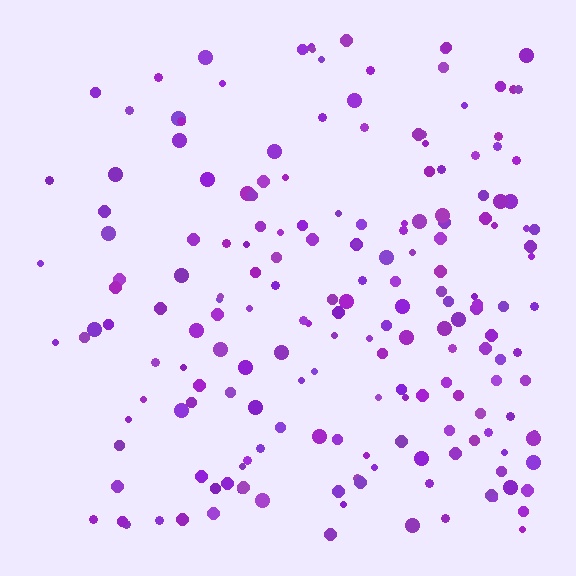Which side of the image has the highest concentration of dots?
The right.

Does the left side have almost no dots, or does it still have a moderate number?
Still a moderate number, just noticeably fewer than the right.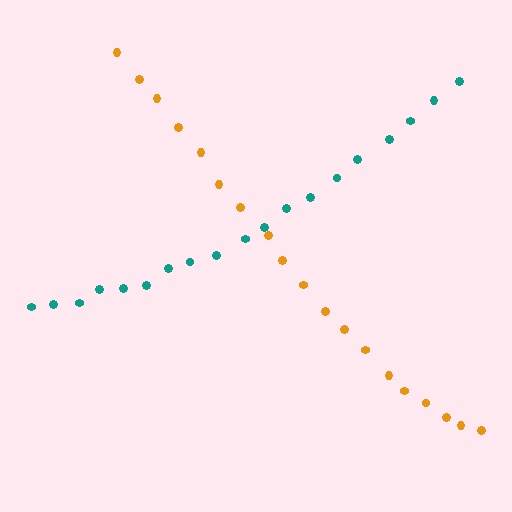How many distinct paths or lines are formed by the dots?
There are 2 distinct paths.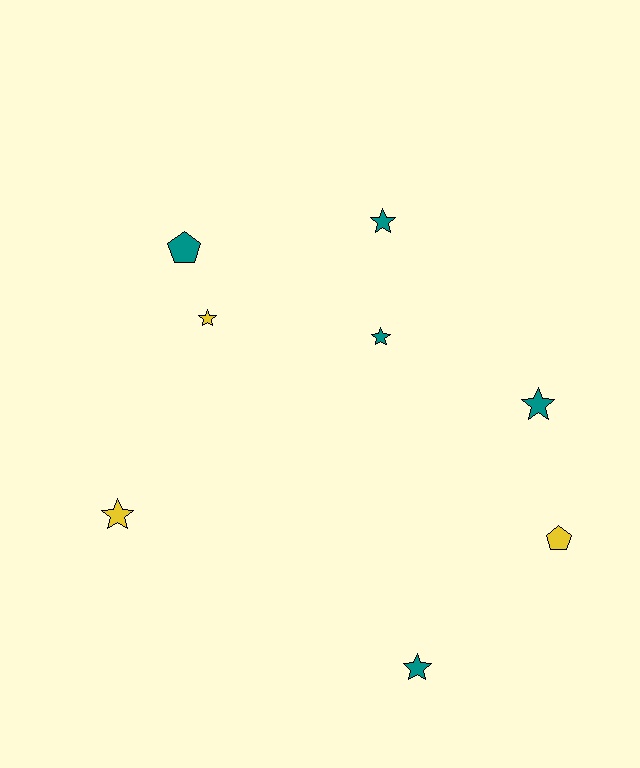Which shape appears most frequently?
Star, with 6 objects.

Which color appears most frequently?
Teal, with 5 objects.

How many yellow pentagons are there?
There is 1 yellow pentagon.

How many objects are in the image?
There are 8 objects.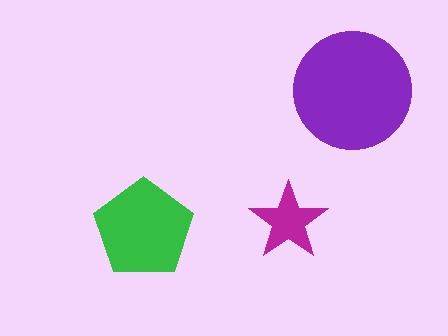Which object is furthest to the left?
The green pentagon is leftmost.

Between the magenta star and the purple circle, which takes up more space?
The purple circle.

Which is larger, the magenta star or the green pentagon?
The green pentagon.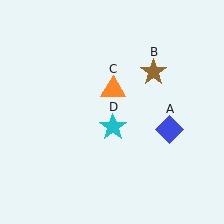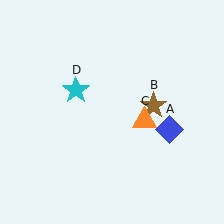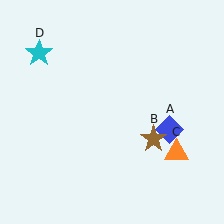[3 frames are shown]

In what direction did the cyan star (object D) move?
The cyan star (object D) moved up and to the left.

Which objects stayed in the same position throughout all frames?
Blue diamond (object A) remained stationary.